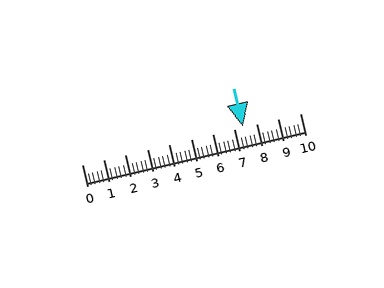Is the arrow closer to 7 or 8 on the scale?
The arrow is closer to 7.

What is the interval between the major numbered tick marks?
The major tick marks are spaced 1 units apart.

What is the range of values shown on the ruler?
The ruler shows values from 0 to 10.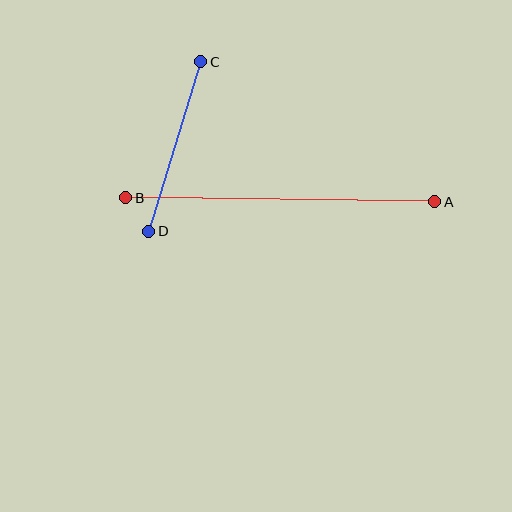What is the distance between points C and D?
The distance is approximately 177 pixels.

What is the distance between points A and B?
The distance is approximately 309 pixels.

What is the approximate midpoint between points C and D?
The midpoint is at approximately (175, 146) pixels.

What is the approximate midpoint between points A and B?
The midpoint is at approximately (280, 200) pixels.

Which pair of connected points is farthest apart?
Points A and B are farthest apart.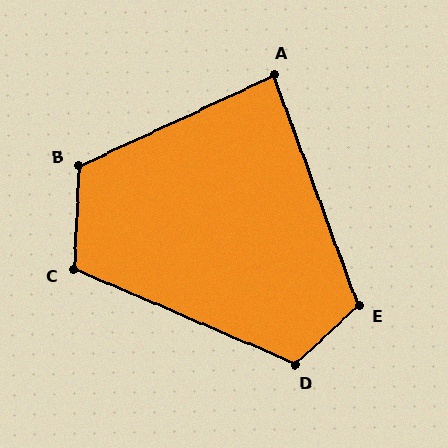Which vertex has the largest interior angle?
B, at approximately 117 degrees.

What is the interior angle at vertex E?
Approximately 113 degrees (obtuse).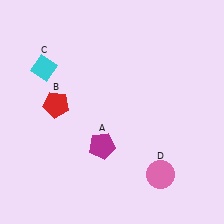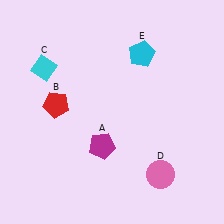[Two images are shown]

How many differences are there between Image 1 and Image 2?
There is 1 difference between the two images.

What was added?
A cyan pentagon (E) was added in Image 2.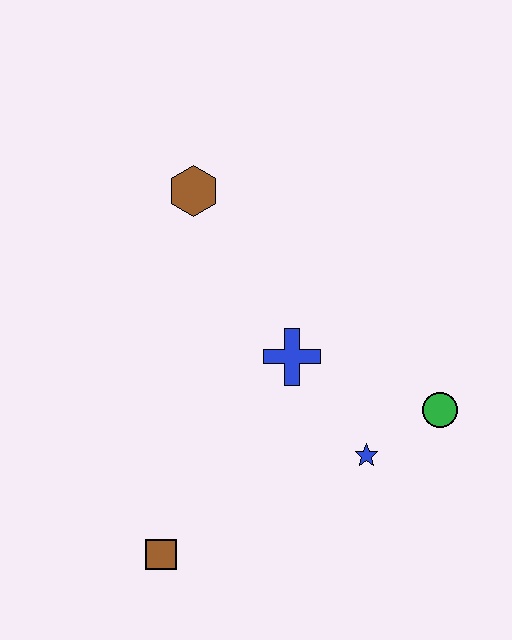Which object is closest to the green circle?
The blue star is closest to the green circle.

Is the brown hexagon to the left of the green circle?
Yes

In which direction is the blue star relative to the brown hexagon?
The blue star is below the brown hexagon.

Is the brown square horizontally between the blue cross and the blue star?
No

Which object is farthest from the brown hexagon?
The brown square is farthest from the brown hexagon.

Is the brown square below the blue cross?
Yes